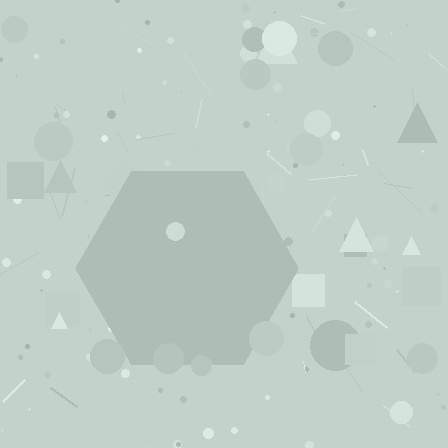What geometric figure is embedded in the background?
A hexagon is embedded in the background.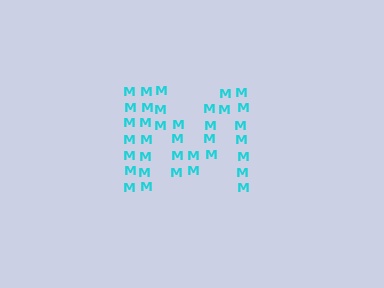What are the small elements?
The small elements are letter M's.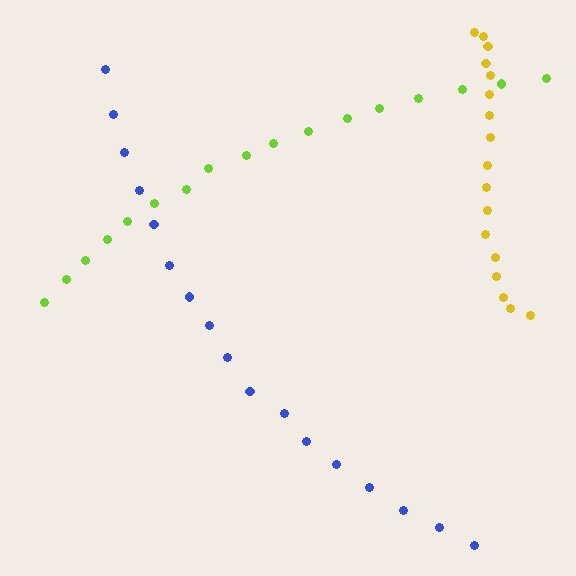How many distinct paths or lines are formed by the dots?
There are 3 distinct paths.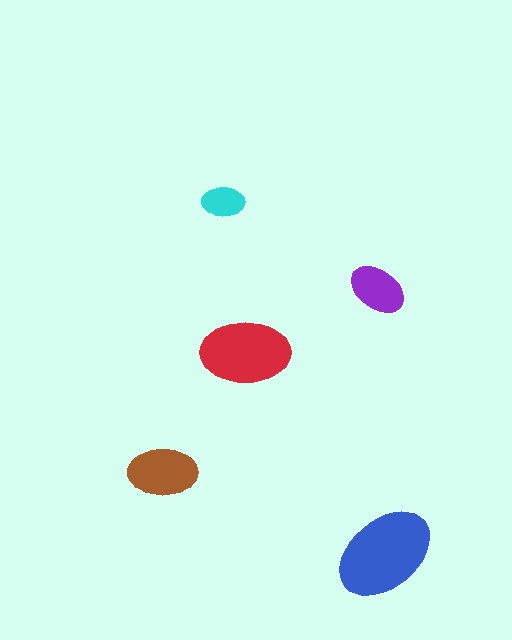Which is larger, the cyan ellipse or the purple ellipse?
The purple one.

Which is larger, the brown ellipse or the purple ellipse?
The brown one.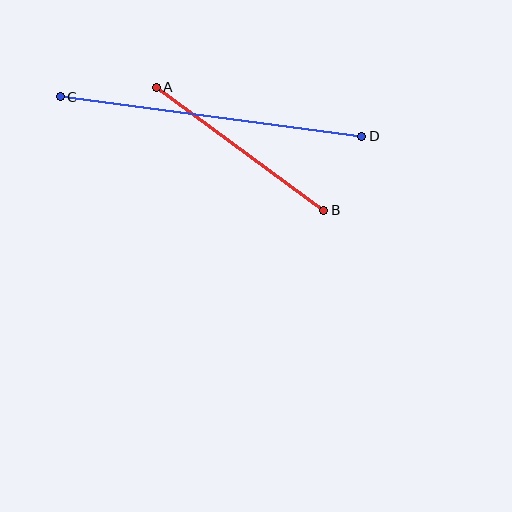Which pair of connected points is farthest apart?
Points C and D are farthest apart.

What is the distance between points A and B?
The distance is approximately 208 pixels.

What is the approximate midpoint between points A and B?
The midpoint is at approximately (240, 149) pixels.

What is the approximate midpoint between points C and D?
The midpoint is at approximately (211, 116) pixels.